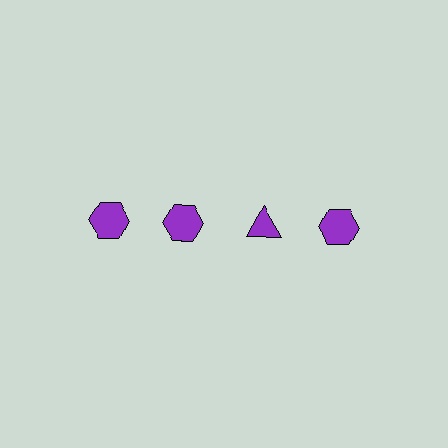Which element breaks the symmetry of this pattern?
The purple triangle in the top row, center column breaks the symmetry. All other shapes are purple hexagons.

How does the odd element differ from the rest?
It has a different shape: triangle instead of hexagon.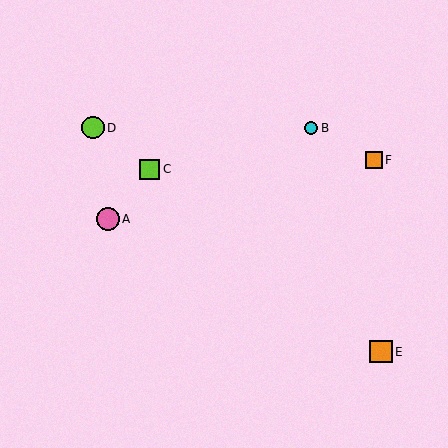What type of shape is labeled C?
Shape C is a lime square.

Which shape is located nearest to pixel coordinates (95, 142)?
The lime circle (labeled D) at (93, 128) is nearest to that location.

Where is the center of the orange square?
The center of the orange square is at (374, 160).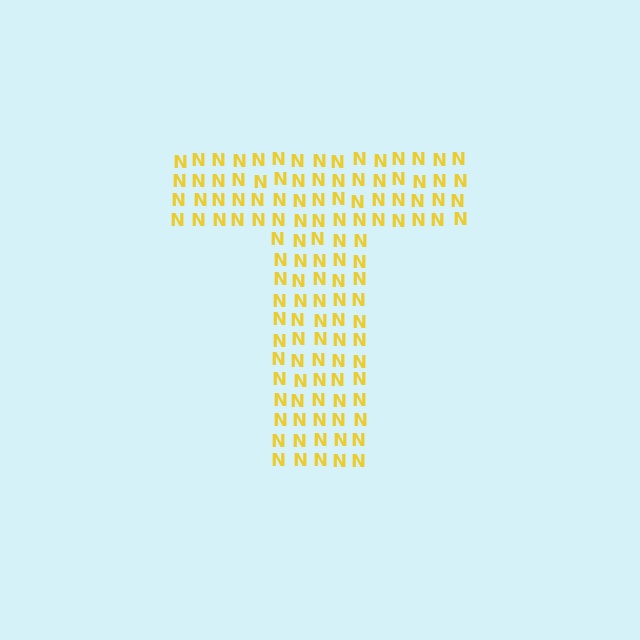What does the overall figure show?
The overall figure shows the letter T.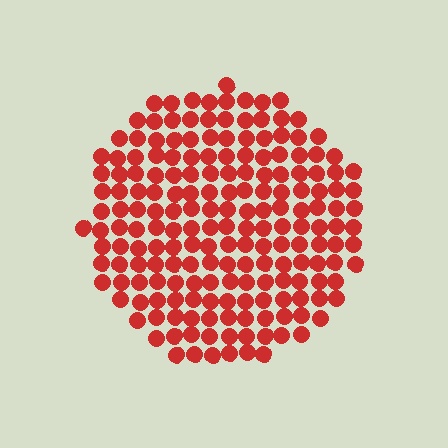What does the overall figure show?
The overall figure shows a circle.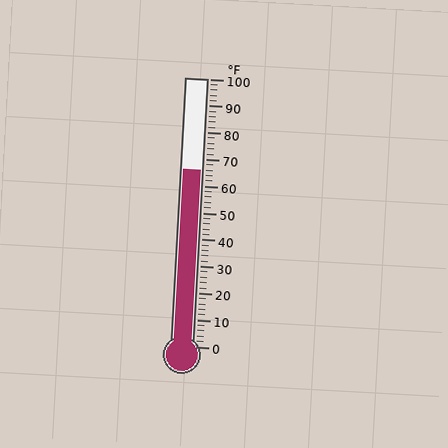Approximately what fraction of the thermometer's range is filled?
The thermometer is filled to approximately 65% of its range.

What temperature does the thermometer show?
The thermometer shows approximately 66°F.